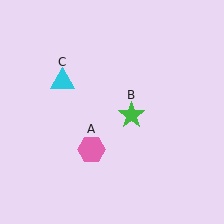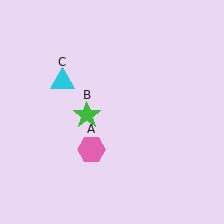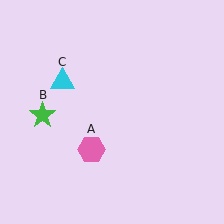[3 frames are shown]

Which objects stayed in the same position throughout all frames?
Pink hexagon (object A) and cyan triangle (object C) remained stationary.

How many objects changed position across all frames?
1 object changed position: green star (object B).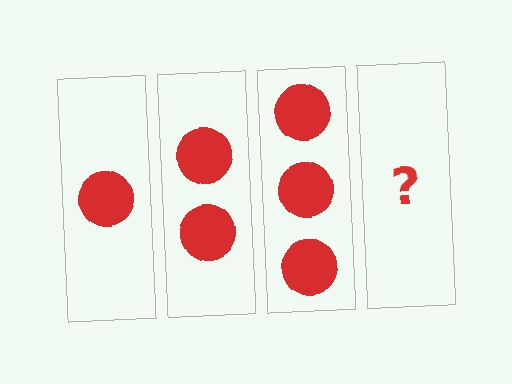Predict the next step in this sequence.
The next step is 4 circles.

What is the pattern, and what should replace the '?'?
The pattern is that each step adds one more circle. The '?' should be 4 circles.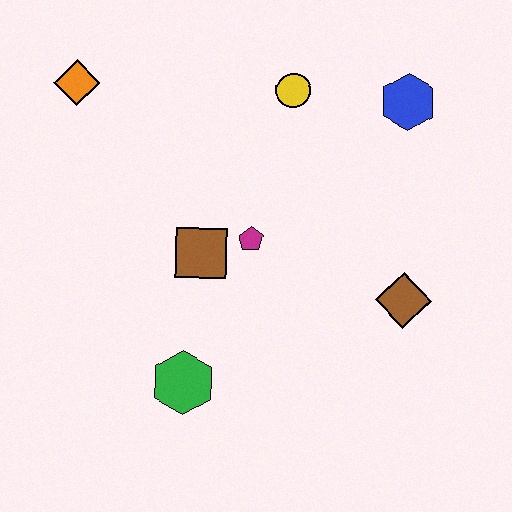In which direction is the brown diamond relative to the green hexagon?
The brown diamond is to the right of the green hexagon.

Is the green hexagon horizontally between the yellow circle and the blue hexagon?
No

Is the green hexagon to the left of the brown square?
Yes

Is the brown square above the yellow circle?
No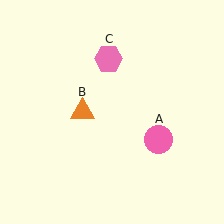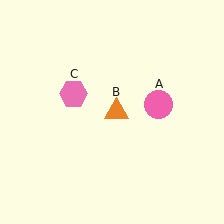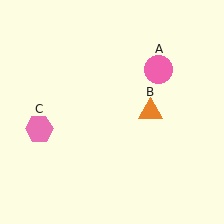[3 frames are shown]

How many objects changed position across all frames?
3 objects changed position: pink circle (object A), orange triangle (object B), pink hexagon (object C).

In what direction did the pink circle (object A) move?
The pink circle (object A) moved up.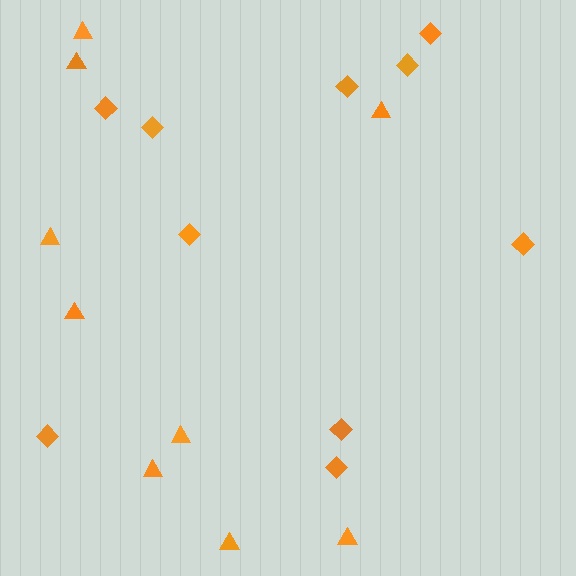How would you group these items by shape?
There are 2 groups: one group of diamonds (10) and one group of triangles (9).